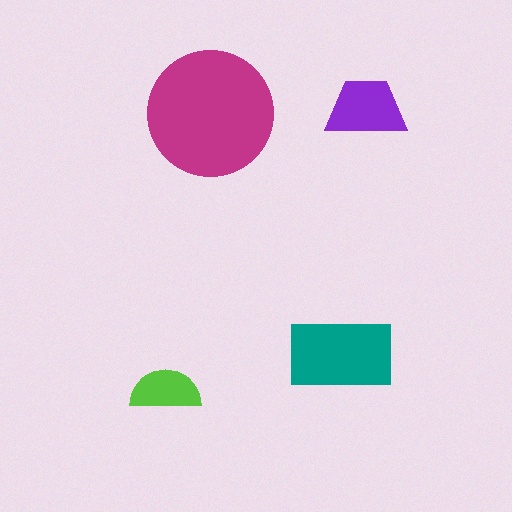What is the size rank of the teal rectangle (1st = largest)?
2nd.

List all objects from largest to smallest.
The magenta circle, the teal rectangle, the purple trapezoid, the lime semicircle.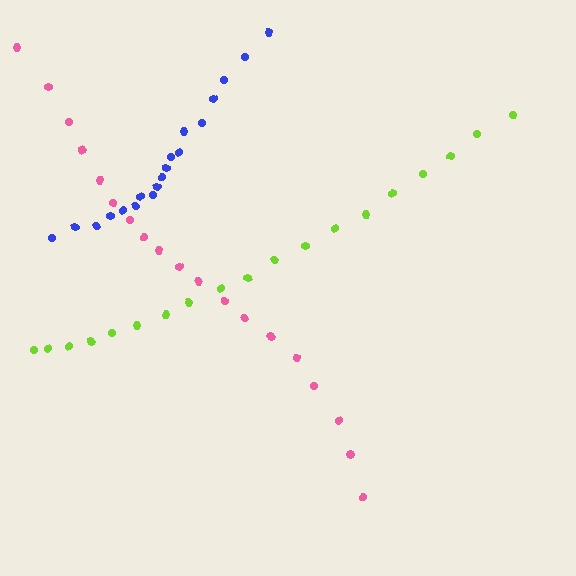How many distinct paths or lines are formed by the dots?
There are 3 distinct paths.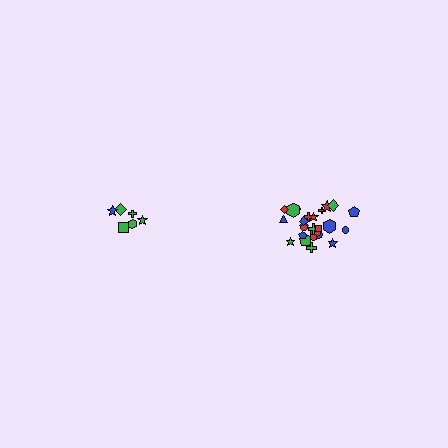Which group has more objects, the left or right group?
The right group.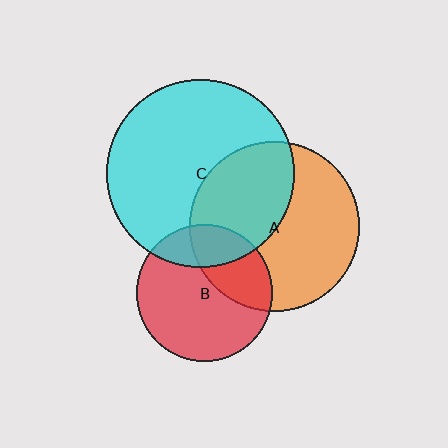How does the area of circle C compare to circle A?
Approximately 1.2 times.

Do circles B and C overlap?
Yes.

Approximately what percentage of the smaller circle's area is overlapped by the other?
Approximately 20%.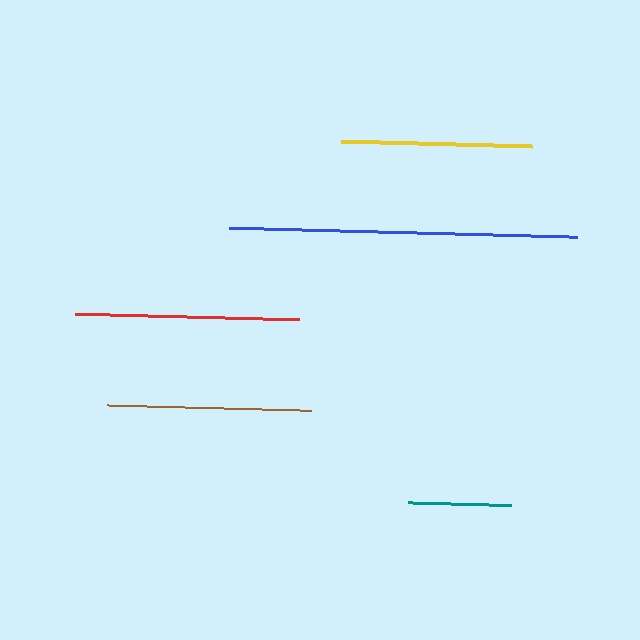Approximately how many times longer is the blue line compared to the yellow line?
The blue line is approximately 1.8 times the length of the yellow line.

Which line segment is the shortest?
The teal line is the shortest at approximately 103 pixels.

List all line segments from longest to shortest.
From longest to shortest: blue, red, brown, yellow, teal.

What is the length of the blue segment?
The blue segment is approximately 348 pixels long.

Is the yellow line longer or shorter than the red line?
The red line is longer than the yellow line.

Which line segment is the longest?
The blue line is the longest at approximately 348 pixels.